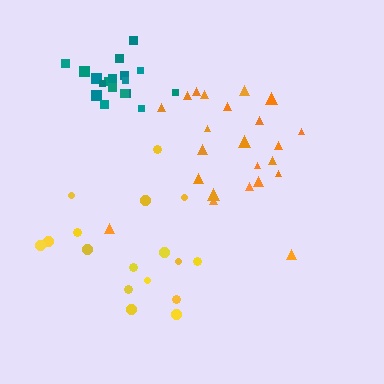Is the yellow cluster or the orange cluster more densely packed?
Orange.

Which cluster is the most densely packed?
Orange.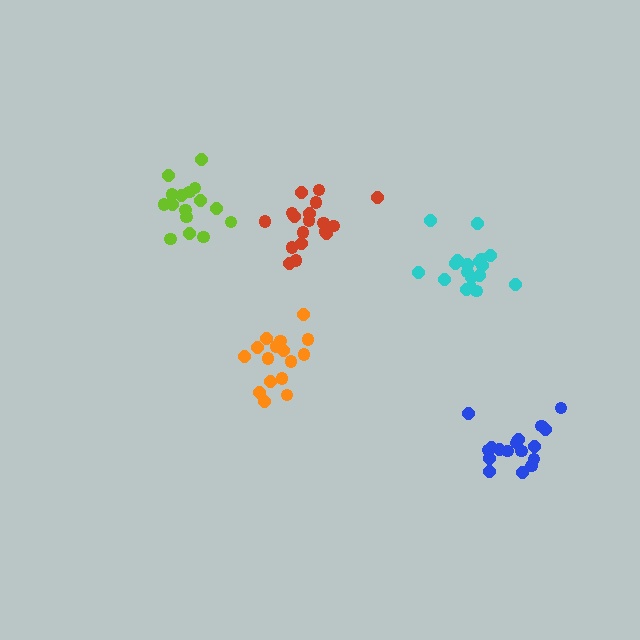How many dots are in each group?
Group 1: 18 dots, Group 2: 16 dots, Group 3: 16 dots, Group 4: 18 dots, Group 5: 17 dots (85 total).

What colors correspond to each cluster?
The clusters are colored: cyan, orange, lime, red, blue.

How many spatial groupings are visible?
There are 5 spatial groupings.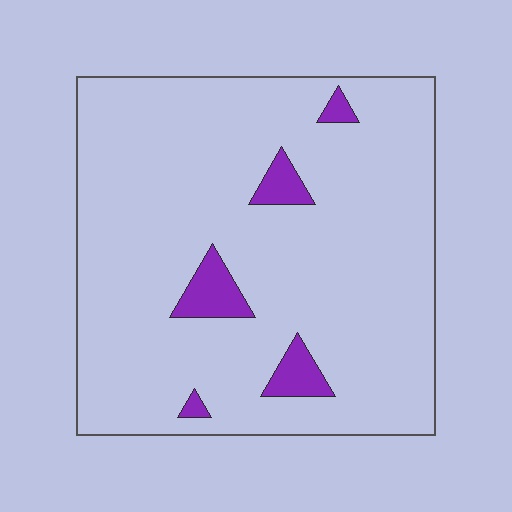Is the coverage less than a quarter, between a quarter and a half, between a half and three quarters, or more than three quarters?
Less than a quarter.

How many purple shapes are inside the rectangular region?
5.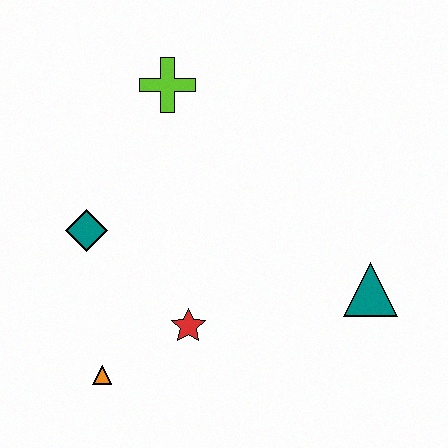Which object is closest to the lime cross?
The teal diamond is closest to the lime cross.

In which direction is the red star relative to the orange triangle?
The red star is to the right of the orange triangle.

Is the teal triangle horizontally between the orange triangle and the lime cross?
No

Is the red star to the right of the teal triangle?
No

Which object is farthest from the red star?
The lime cross is farthest from the red star.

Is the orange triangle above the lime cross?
No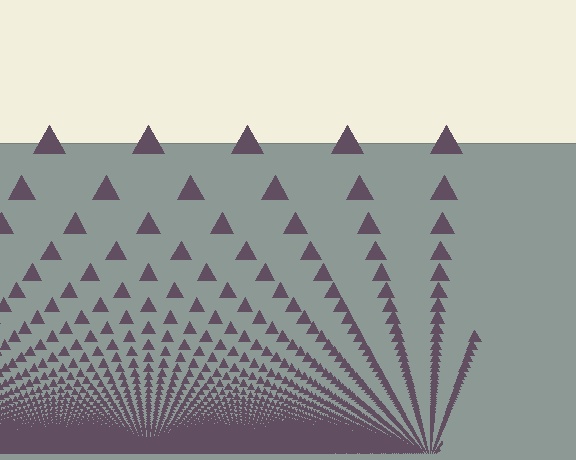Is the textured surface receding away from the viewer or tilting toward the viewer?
The surface appears to tilt toward the viewer. Texture elements get larger and sparser toward the top.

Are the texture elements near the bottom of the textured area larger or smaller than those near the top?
Smaller. The gradient is inverted — elements near the bottom are smaller and denser.